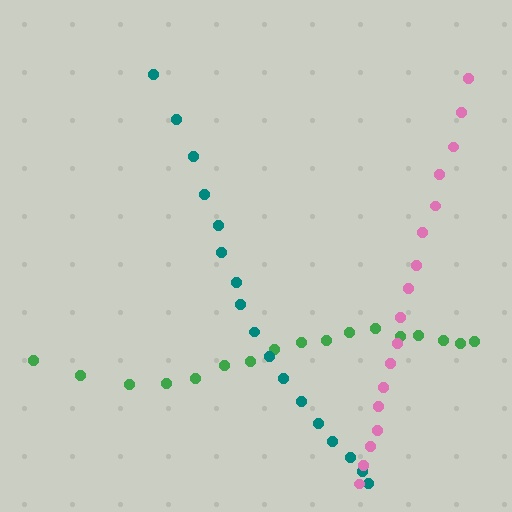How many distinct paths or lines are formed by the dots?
There are 3 distinct paths.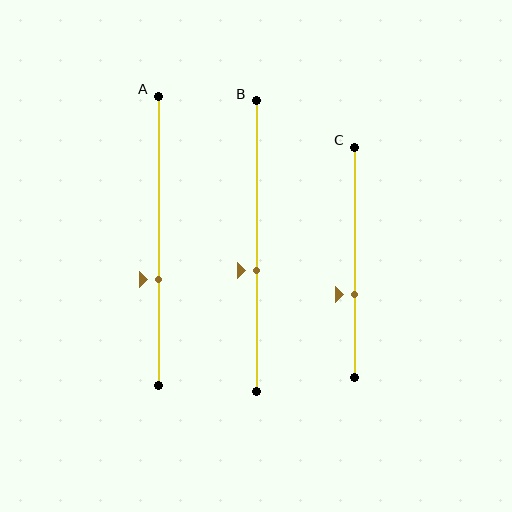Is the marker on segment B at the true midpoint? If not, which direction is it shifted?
No, the marker on segment B is shifted downward by about 8% of the segment length.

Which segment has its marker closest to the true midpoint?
Segment B has its marker closest to the true midpoint.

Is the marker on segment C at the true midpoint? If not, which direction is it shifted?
No, the marker on segment C is shifted downward by about 14% of the segment length.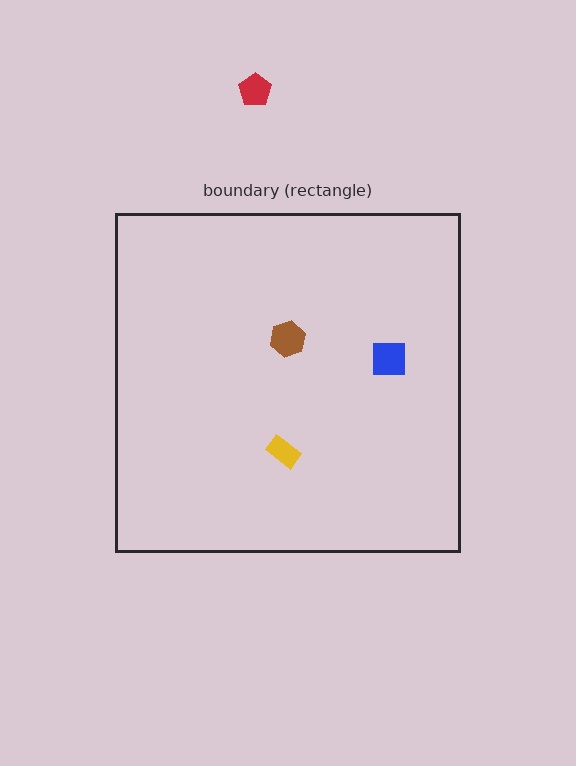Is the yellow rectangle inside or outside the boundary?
Inside.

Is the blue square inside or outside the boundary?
Inside.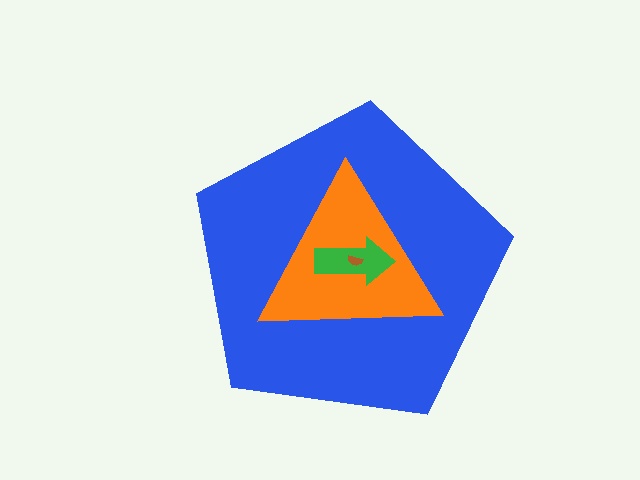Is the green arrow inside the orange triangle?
Yes.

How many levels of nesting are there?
4.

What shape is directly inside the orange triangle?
The green arrow.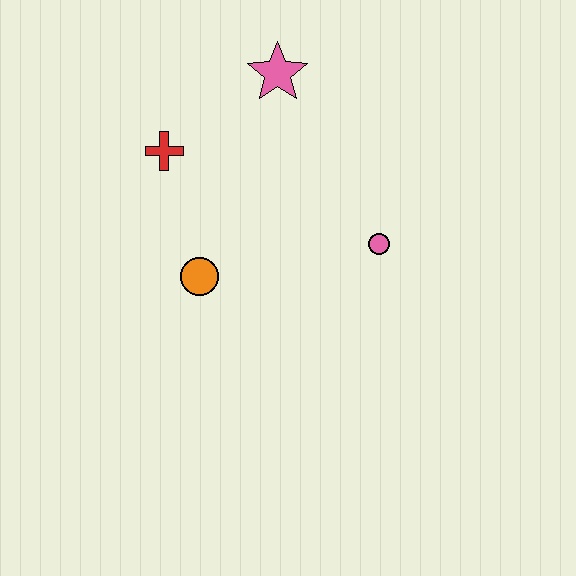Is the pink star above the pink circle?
Yes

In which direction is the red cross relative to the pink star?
The red cross is to the left of the pink star.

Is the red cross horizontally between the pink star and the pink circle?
No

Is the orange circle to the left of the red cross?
No